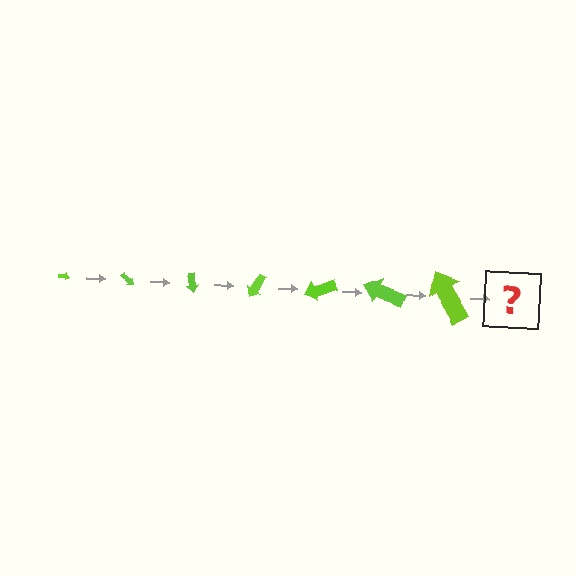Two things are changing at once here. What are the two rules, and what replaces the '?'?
The two rules are that the arrow grows larger each step and it rotates 40 degrees each step. The '?' should be an arrow, larger than the previous one and rotated 280 degrees from the start.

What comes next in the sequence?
The next element should be an arrow, larger than the previous one and rotated 280 degrees from the start.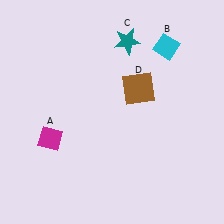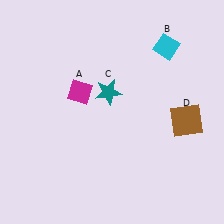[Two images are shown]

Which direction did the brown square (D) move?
The brown square (D) moved right.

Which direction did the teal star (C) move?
The teal star (C) moved down.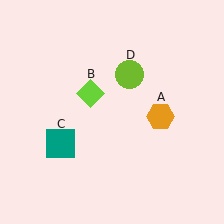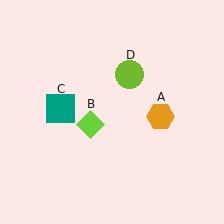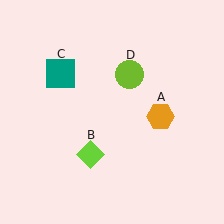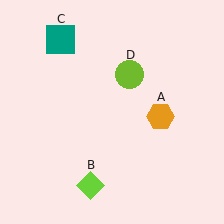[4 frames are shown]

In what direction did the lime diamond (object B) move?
The lime diamond (object B) moved down.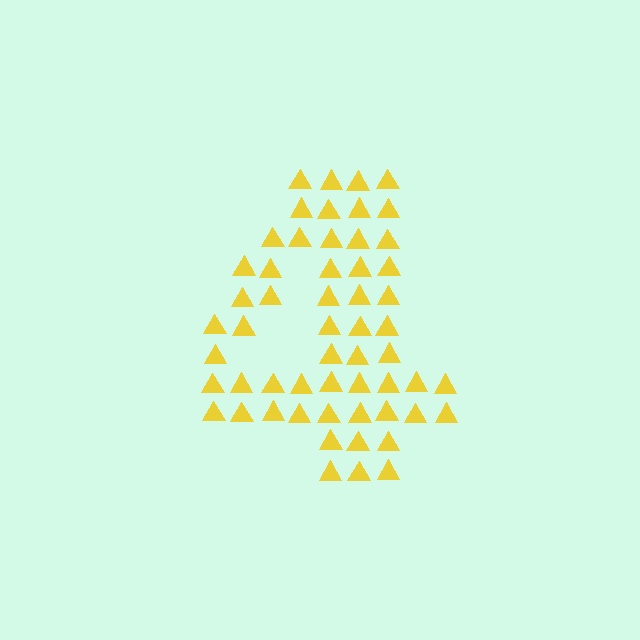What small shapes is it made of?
It is made of small triangles.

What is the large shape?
The large shape is the digit 4.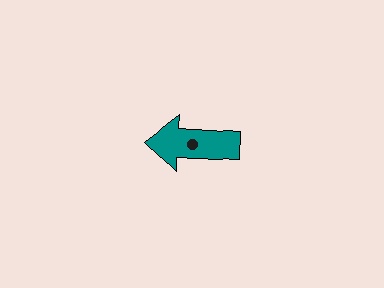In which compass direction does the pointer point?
West.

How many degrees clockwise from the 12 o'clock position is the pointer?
Approximately 273 degrees.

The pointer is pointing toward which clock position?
Roughly 9 o'clock.